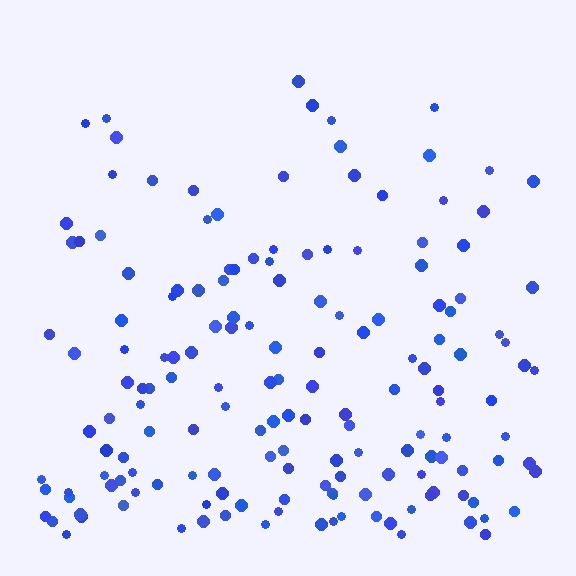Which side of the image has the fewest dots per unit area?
The top.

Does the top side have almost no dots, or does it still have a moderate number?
Still a moderate number, just noticeably fewer than the bottom.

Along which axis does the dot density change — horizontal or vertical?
Vertical.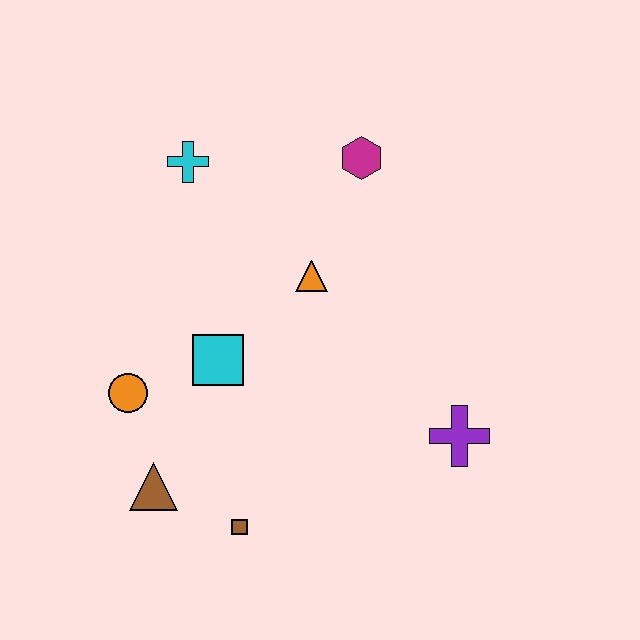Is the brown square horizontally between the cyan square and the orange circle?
No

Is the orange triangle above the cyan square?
Yes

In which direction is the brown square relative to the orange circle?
The brown square is below the orange circle.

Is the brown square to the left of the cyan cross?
No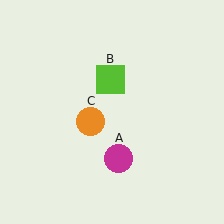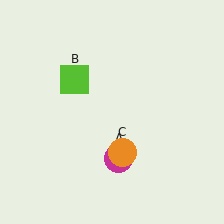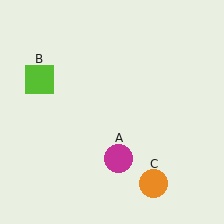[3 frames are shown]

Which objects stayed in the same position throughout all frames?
Magenta circle (object A) remained stationary.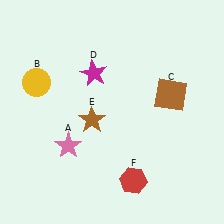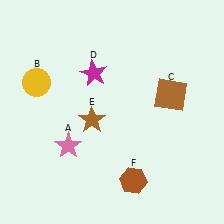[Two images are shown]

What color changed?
The hexagon (F) changed from red in Image 1 to brown in Image 2.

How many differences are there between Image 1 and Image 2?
There is 1 difference between the two images.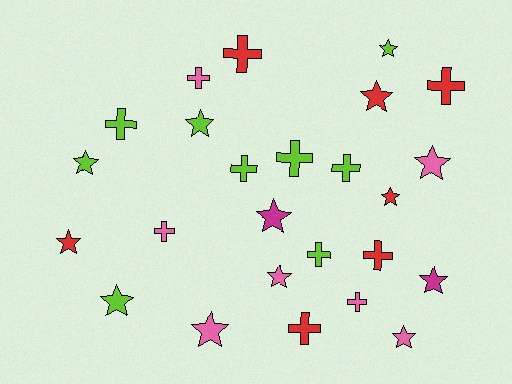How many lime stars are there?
There are 4 lime stars.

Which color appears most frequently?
Lime, with 9 objects.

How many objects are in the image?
There are 25 objects.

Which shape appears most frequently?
Star, with 13 objects.